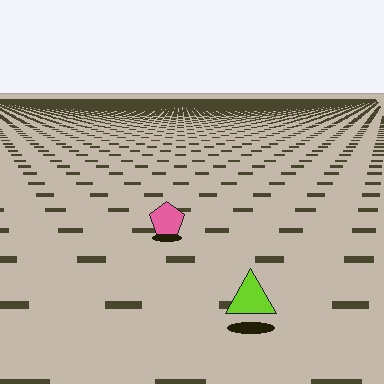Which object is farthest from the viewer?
The pink pentagon is farthest from the viewer. It appears smaller and the ground texture around it is denser.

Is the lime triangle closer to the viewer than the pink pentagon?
Yes. The lime triangle is closer — you can tell from the texture gradient: the ground texture is coarser near it.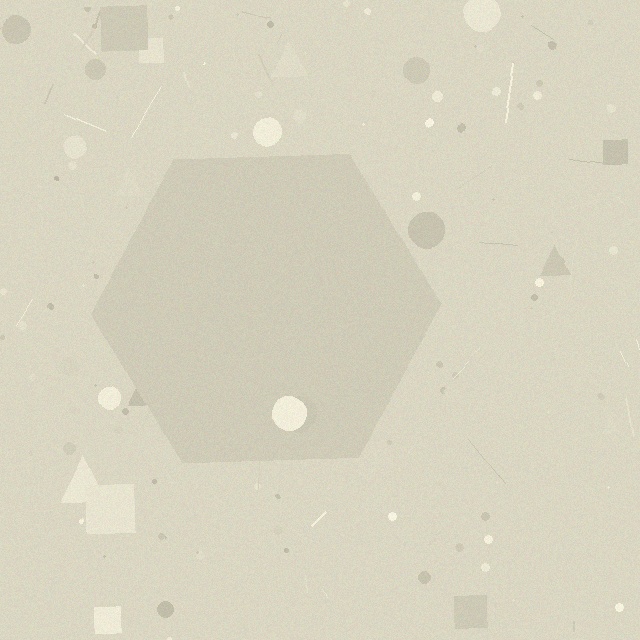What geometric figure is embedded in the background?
A hexagon is embedded in the background.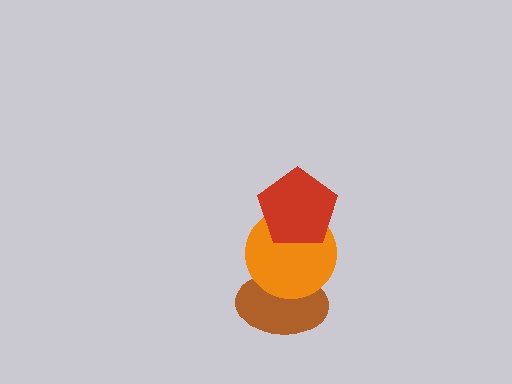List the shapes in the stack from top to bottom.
From top to bottom: the red pentagon, the orange circle, the brown ellipse.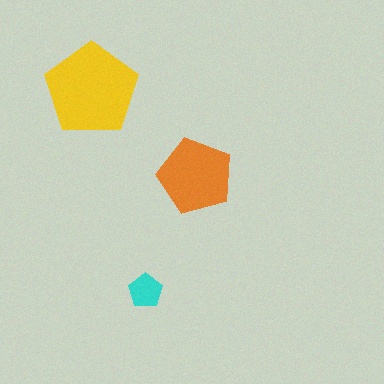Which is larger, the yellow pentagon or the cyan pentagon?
The yellow one.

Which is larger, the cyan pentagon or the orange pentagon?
The orange one.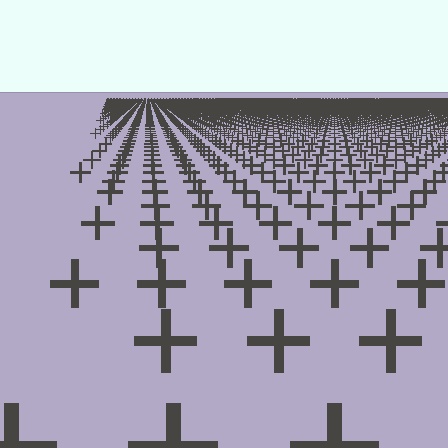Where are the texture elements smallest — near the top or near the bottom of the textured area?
Near the top.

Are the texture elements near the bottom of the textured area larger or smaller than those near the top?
Larger. Near the bottom, elements are closer to the viewer and appear at a bigger on-screen size.